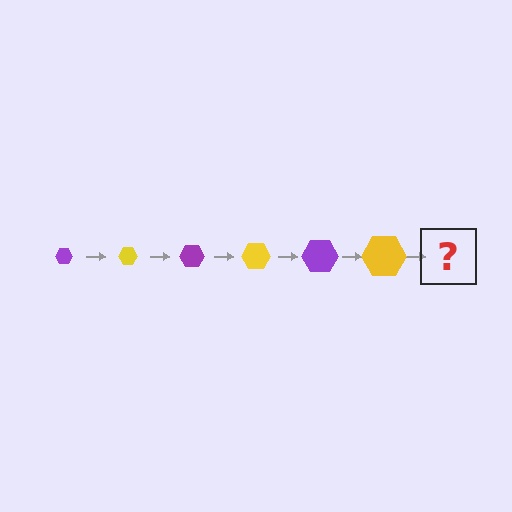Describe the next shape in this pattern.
It should be a purple hexagon, larger than the previous one.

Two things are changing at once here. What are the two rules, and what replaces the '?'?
The two rules are that the hexagon grows larger each step and the color cycles through purple and yellow. The '?' should be a purple hexagon, larger than the previous one.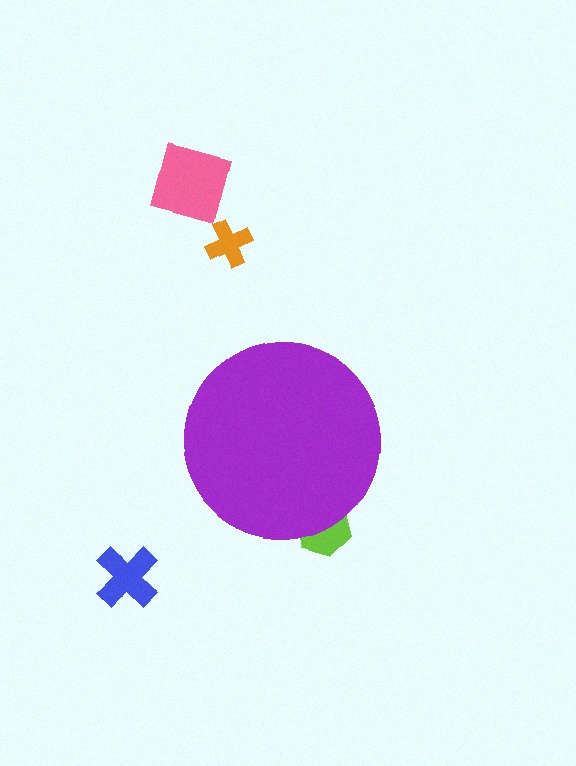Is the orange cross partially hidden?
No, the orange cross is fully visible.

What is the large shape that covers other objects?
A purple circle.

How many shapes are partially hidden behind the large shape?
1 shape is partially hidden.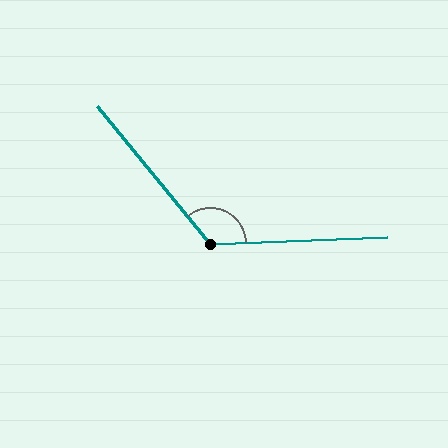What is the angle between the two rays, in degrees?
Approximately 127 degrees.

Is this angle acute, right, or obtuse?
It is obtuse.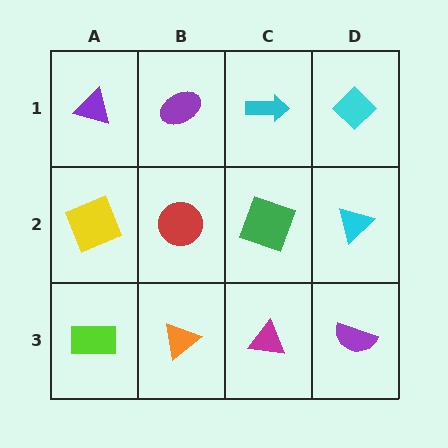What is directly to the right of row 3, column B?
A magenta triangle.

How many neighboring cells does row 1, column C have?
3.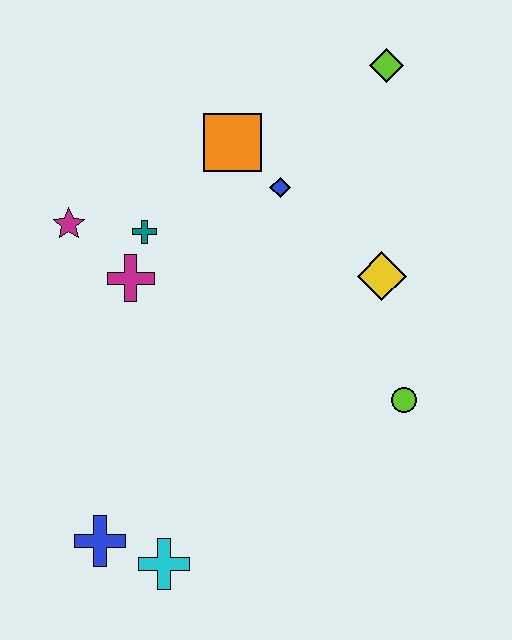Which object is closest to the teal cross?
The magenta cross is closest to the teal cross.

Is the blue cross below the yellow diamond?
Yes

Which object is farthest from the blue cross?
The lime diamond is farthest from the blue cross.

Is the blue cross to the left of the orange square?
Yes